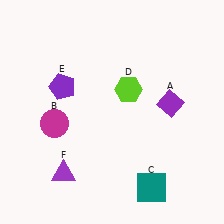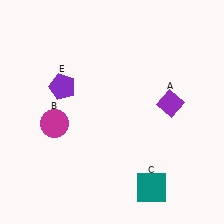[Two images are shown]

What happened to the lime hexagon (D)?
The lime hexagon (D) was removed in Image 2. It was in the top-right area of Image 1.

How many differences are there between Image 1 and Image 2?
There are 2 differences between the two images.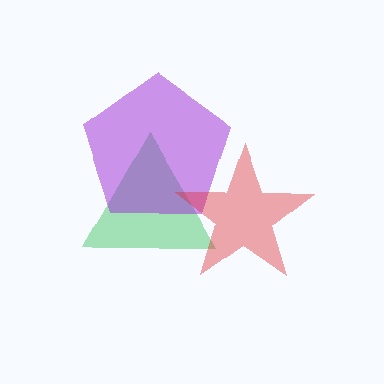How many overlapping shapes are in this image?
There are 3 overlapping shapes in the image.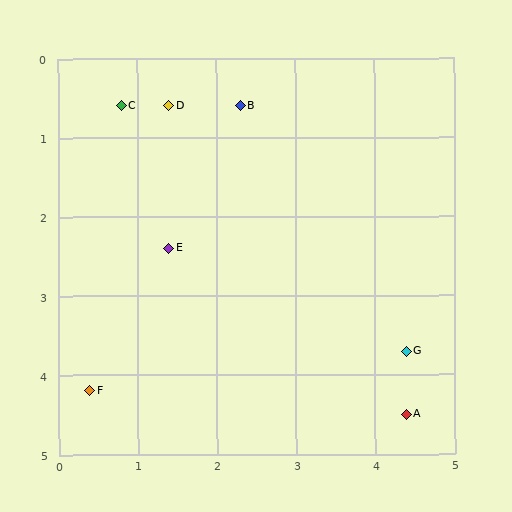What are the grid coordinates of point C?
Point C is at approximately (0.8, 0.6).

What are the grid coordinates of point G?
Point G is at approximately (4.4, 3.7).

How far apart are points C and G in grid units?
Points C and G are about 4.8 grid units apart.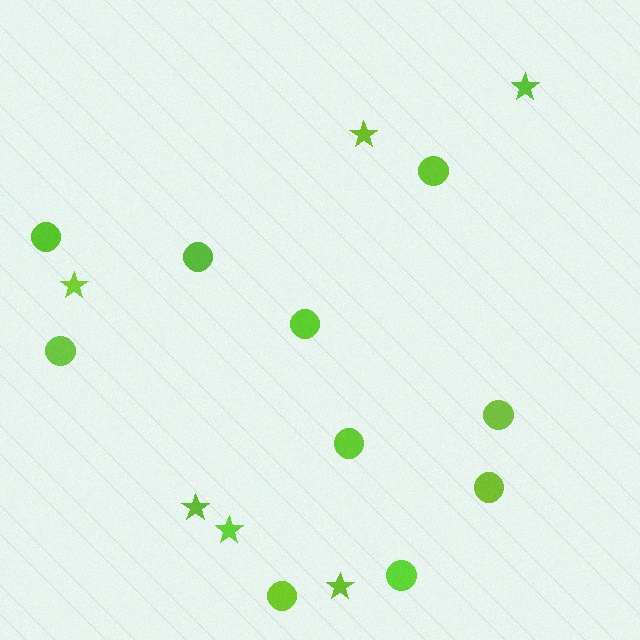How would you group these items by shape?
There are 2 groups: one group of circles (10) and one group of stars (6).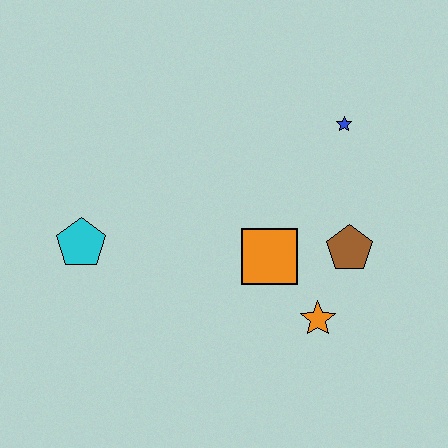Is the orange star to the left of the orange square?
No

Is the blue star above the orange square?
Yes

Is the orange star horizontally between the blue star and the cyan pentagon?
Yes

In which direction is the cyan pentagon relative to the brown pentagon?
The cyan pentagon is to the left of the brown pentagon.